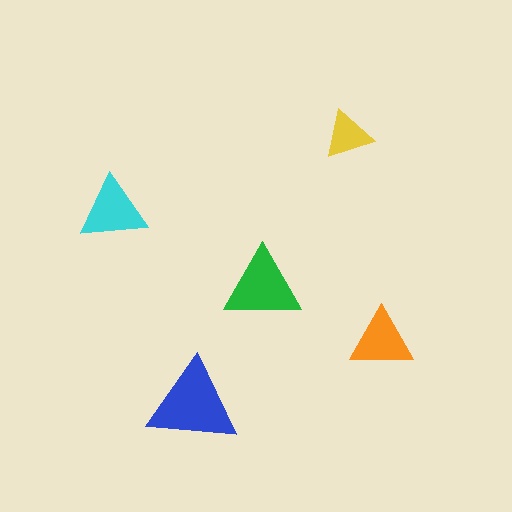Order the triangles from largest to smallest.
the blue one, the green one, the cyan one, the orange one, the yellow one.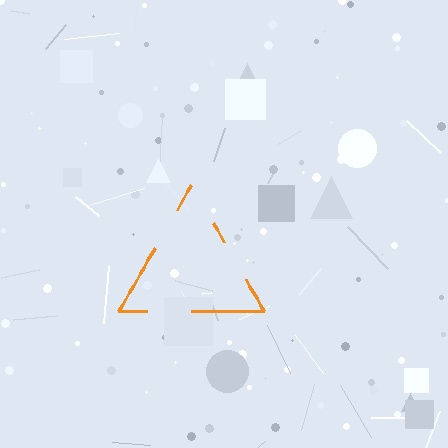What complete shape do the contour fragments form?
The contour fragments form a triangle.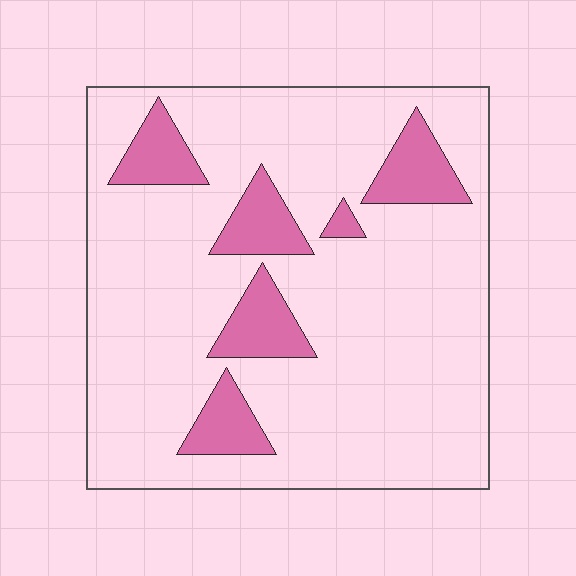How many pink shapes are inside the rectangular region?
6.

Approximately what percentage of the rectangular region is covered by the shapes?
Approximately 15%.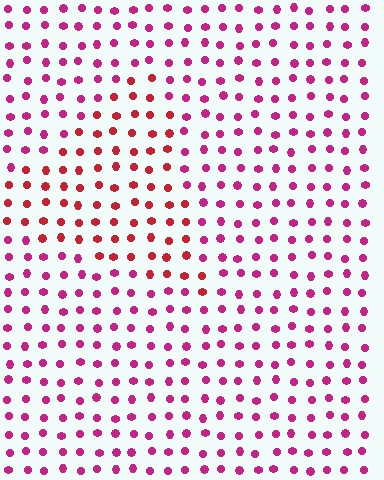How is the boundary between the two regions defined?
The boundary is defined purely by a slight shift in hue (about 31 degrees). Spacing, size, and orientation are identical on both sides.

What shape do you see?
I see a triangle.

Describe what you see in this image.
The image is filled with small magenta elements in a uniform arrangement. A triangle-shaped region is visible where the elements are tinted to a slightly different hue, forming a subtle color boundary.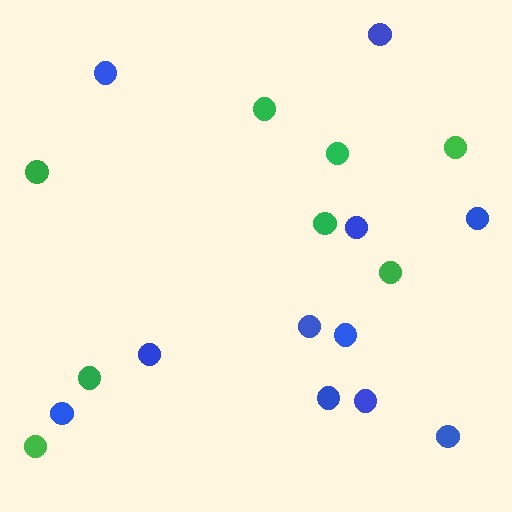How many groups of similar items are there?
There are 2 groups: one group of green circles (8) and one group of blue circles (11).